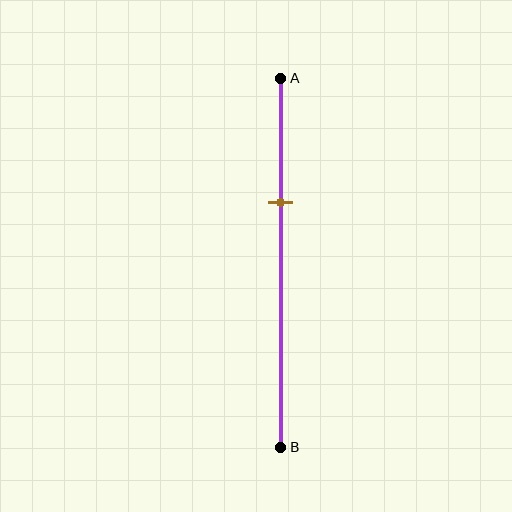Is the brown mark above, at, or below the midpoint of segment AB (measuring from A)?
The brown mark is above the midpoint of segment AB.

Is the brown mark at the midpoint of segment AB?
No, the mark is at about 35% from A, not at the 50% midpoint.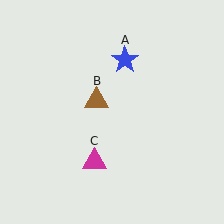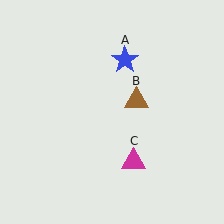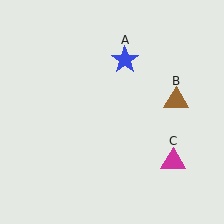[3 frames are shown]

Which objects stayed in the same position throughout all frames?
Blue star (object A) remained stationary.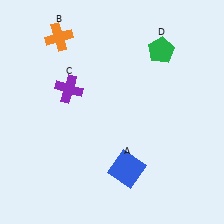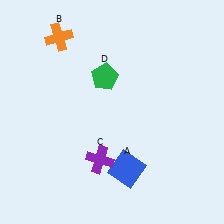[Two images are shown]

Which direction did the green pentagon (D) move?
The green pentagon (D) moved left.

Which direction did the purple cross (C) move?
The purple cross (C) moved down.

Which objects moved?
The objects that moved are: the purple cross (C), the green pentagon (D).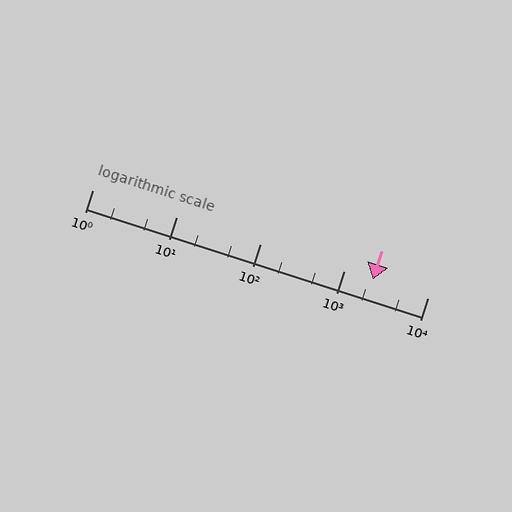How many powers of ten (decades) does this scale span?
The scale spans 4 decades, from 1 to 10000.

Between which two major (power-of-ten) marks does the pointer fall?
The pointer is between 1000 and 10000.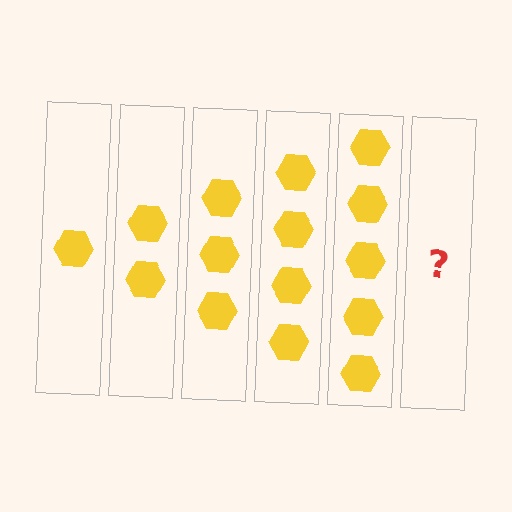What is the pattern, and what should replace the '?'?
The pattern is that each step adds one more hexagon. The '?' should be 6 hexagons.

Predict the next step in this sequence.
The next step is 6 hexagons.